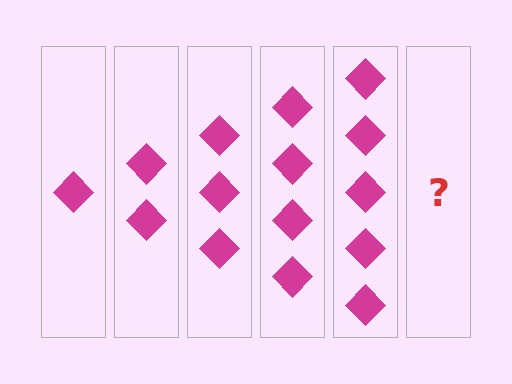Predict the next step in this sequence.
The next step is 6 diamonds.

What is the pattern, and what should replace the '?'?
The pattern is that each step adds one more diamond. The '?' should be 6 diamonds.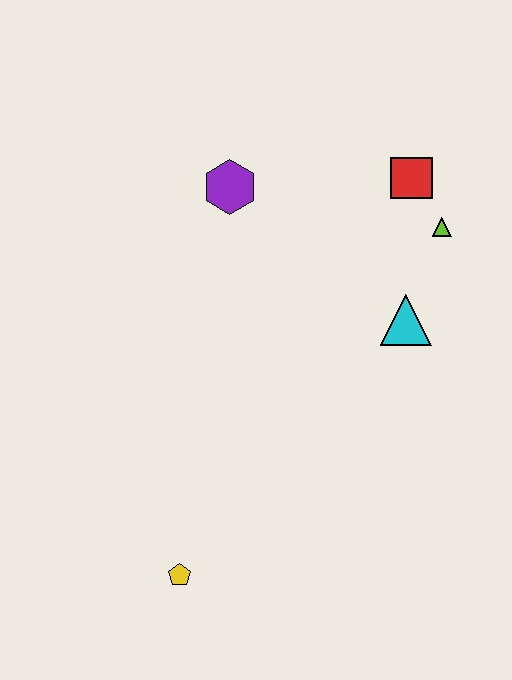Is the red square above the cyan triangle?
Yes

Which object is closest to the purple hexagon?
The red square is closest to the purple hexagon.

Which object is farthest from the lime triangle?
The yellow pentagon is farthest from the lime triangle.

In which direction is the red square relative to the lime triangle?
The red square is above the lime triangle.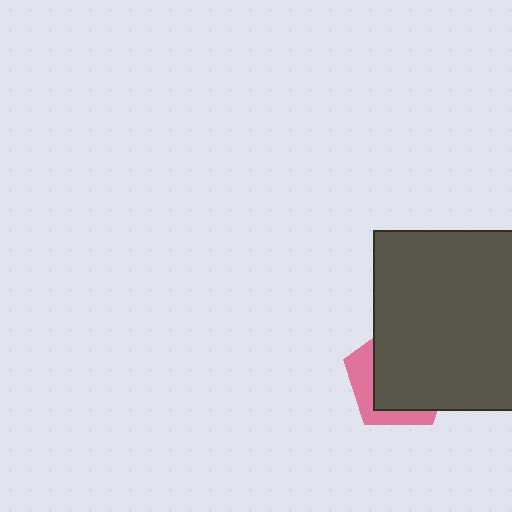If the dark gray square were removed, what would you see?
You would see the complete pink pentagon.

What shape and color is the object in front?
The object in front is a dark gray square.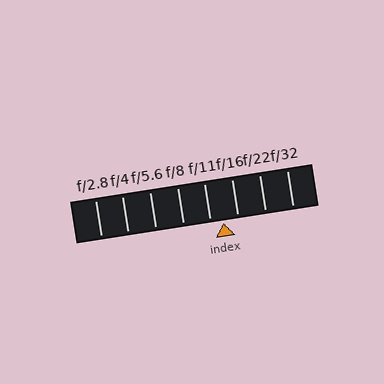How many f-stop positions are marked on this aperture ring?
There are 8 f-stop positions marked.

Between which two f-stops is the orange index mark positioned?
The index mark is between f/11 and f/16.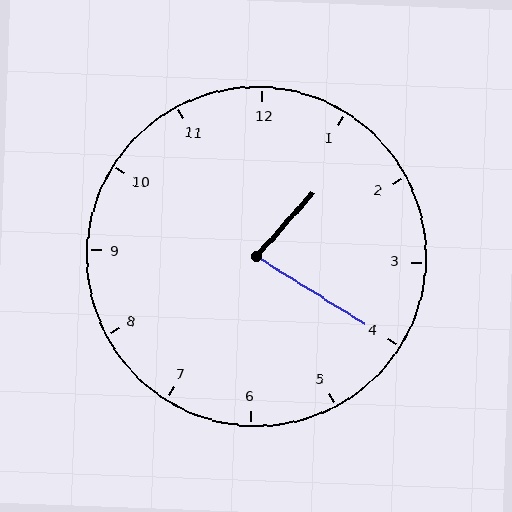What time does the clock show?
1:20.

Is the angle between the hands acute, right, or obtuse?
It is acute.